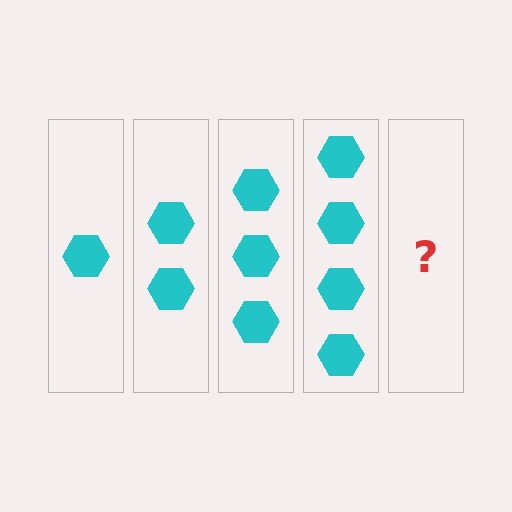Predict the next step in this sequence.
The next step is 5 hexagons.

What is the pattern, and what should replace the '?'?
The pattern is that each step adds one more hexagon. The '?' should be 5 hexagons.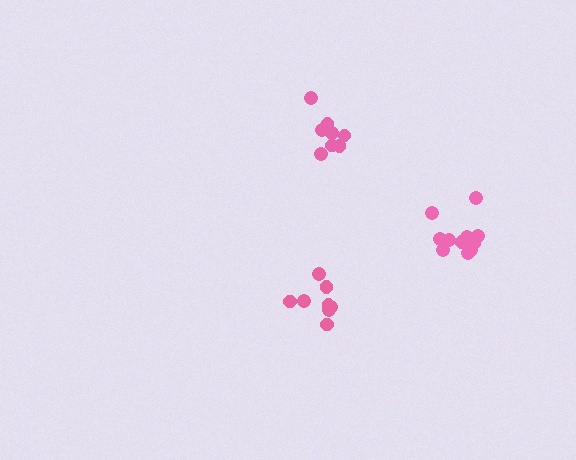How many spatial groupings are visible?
There are 3 spatial groupings.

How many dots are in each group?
Group 1: 8 dots, Group 2: 8 dots, Group 3: 12 dots (28 total).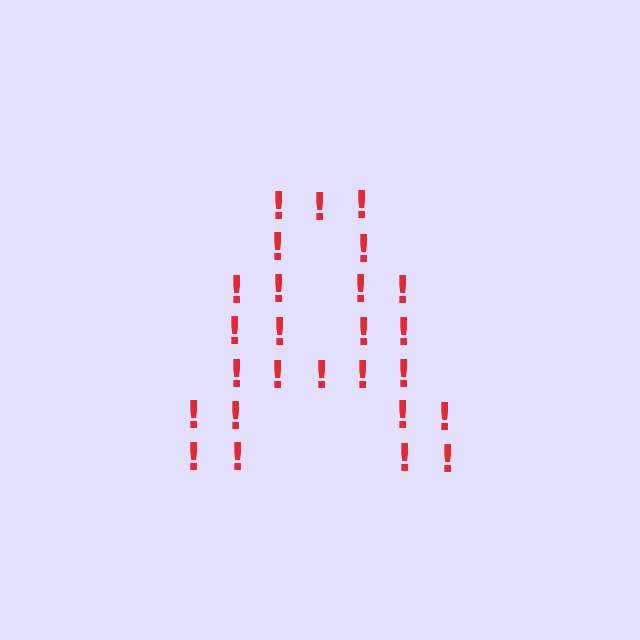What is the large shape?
The large shape is the letter A.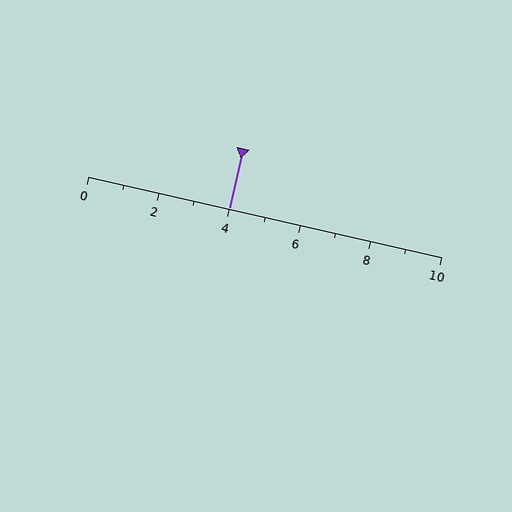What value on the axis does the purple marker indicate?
The marker indicates approximately 4.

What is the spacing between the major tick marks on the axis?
The major ticks are spaced 2 apart.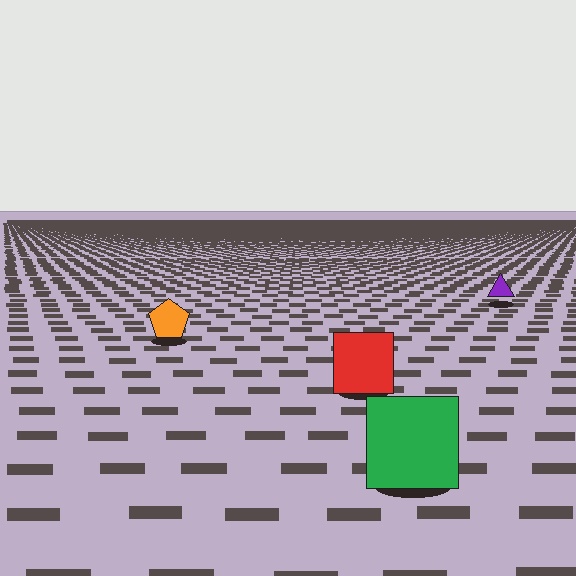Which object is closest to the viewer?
The green square is closest. The texture marks near it are larger and more spread out.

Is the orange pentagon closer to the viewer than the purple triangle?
Yes. The orange pentagon is closer — you can tell from the texture gradient: the ground texture is coarser near it.